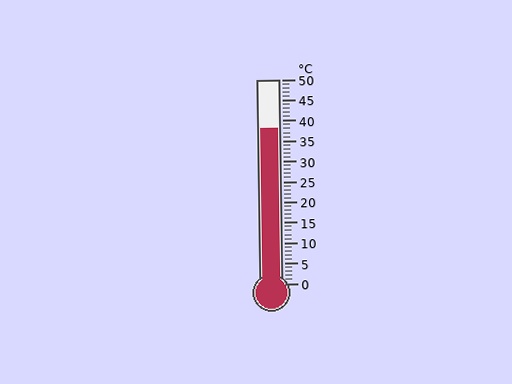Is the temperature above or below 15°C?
The temperature is above 15°C.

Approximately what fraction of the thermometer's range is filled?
The thermometer is filled to approximately 75% of its range.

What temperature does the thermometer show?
The thermometer shows approximately 38°C.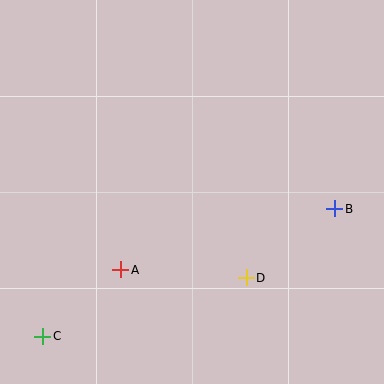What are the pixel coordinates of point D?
Point D is at (246, 278).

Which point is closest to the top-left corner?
Point A is closest to the top-left corner.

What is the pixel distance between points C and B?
The distance between C and B is 319 pixels.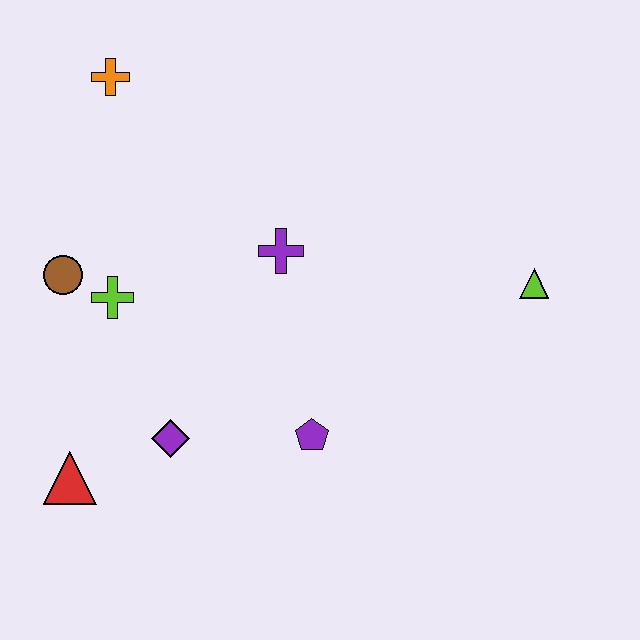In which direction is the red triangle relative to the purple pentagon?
The red triangle is to the left of the purple pentagon.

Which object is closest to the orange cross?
The brown circle is closest to the orange cross.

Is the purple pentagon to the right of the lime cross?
Yes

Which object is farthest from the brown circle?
The lime triangle is farthest from the brown circle.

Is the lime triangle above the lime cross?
Yes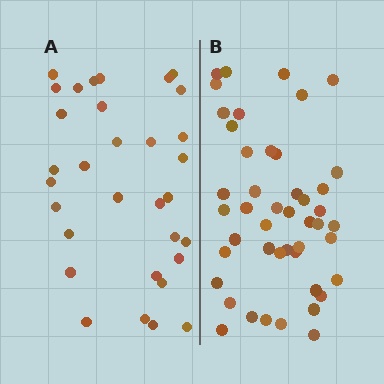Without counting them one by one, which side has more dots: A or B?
Region B (the right region) has more dots.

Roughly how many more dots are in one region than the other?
Region B has approximately 15 more dots than region A.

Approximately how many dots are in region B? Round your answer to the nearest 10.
About 50 dots. (The exact count is 46, which rounds to 50.)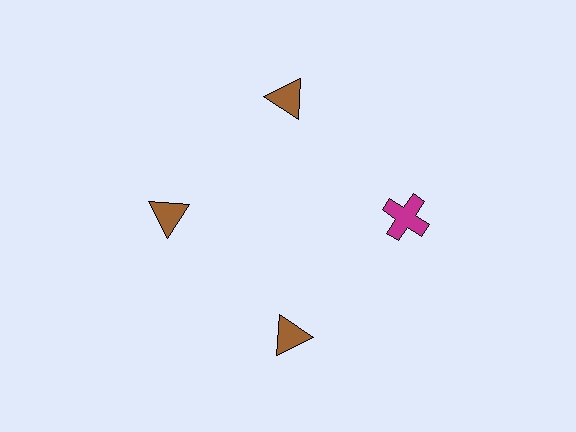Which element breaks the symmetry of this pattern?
The magenta cross at roughly the 3 o'clock position breaks the symmetry. All other shapes are brown triangles.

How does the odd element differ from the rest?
It differs in both color (magenta instead of brown) and shape (cross instead of triangle).